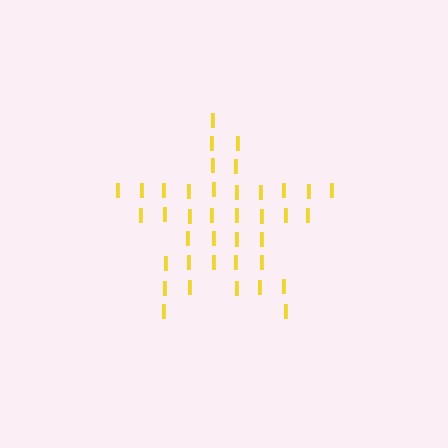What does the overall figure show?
The overall figure shows a star.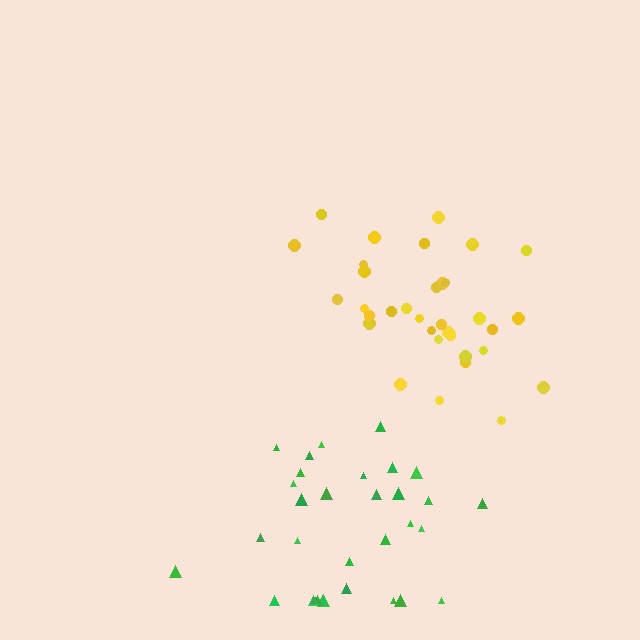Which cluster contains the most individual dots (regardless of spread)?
Yellow (34).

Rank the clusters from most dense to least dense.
yellow, green.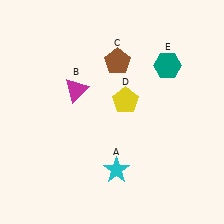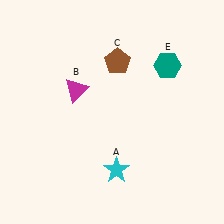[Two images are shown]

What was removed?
The yellow pentagon (D) was removed in Image 2.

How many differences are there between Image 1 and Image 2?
There is 1 difference between the two images.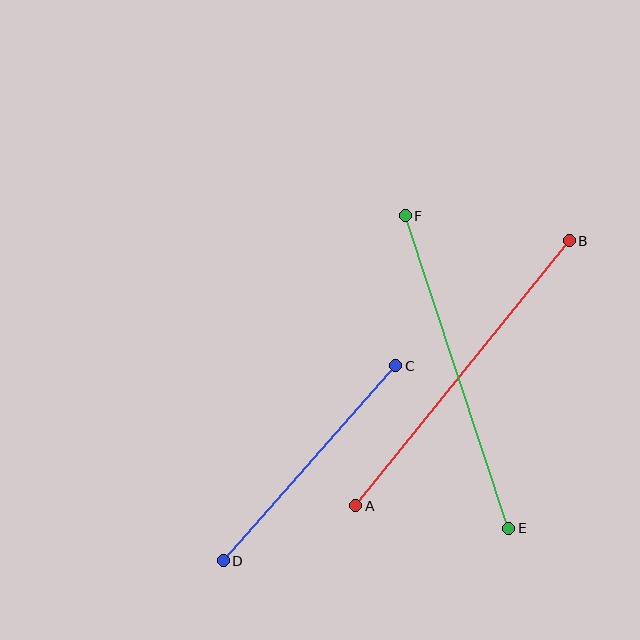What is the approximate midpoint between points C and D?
The midpoint is at approximately (309, 463) pixels.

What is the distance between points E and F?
The distance is approximately 330 pixels.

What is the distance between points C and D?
The distance is approximately 260 pixels.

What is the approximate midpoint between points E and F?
The midpoint is at approximately (457, 372) pixels.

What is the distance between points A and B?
The distance is approximately 340 pixels.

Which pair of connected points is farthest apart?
Points A and B are farthest apart.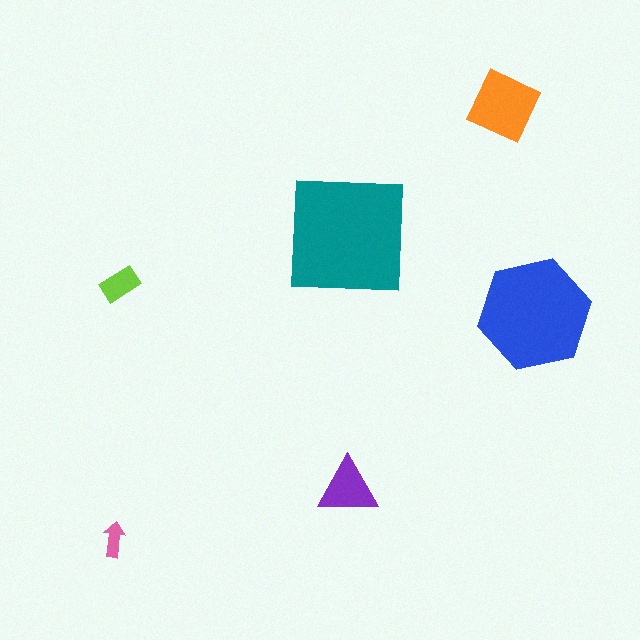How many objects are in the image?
There are 6 objects in the image.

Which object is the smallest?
The pink arrow.